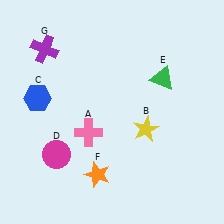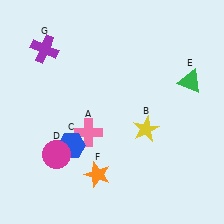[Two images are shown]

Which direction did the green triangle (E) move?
The green triangle (E) moved right.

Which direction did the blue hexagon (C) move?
The blue hexagon (C) moved down.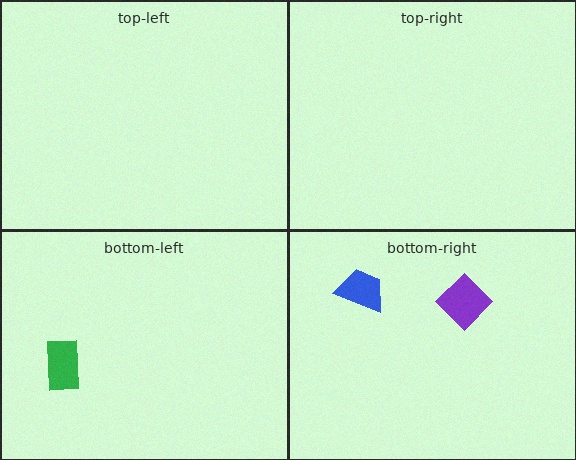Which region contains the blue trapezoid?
The bottom-right region.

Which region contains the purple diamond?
The bottom-right region.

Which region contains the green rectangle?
The bottom-left region.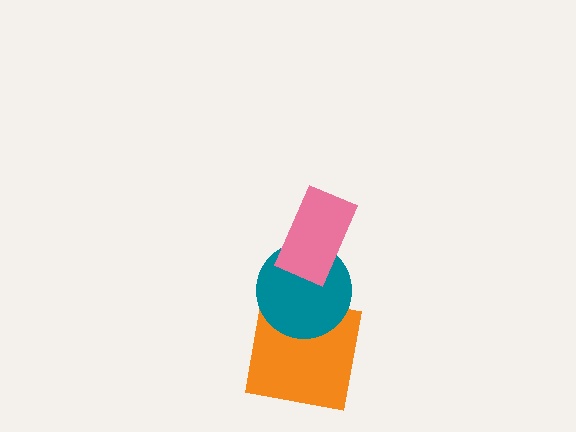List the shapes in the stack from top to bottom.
From top to bottom: the pink rectangle, the teal circle, the orange square.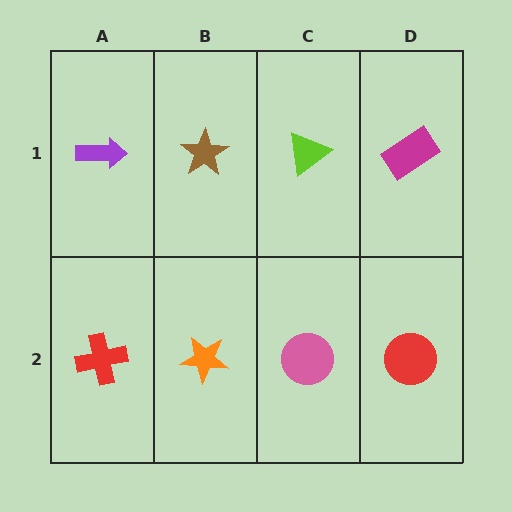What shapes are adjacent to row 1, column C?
A pink circle (row 2, column C), a brown star (row 1, column B), a magenta rectangle (row 1, column D).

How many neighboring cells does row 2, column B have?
3.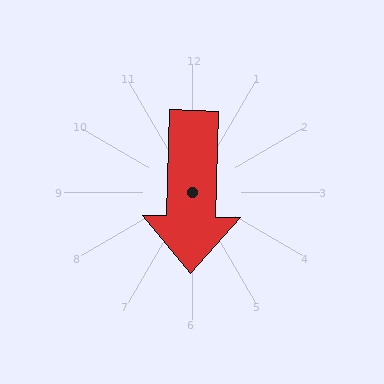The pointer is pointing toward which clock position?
Roughly 6 o'clock.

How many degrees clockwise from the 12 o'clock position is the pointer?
Approximately 181 degrees.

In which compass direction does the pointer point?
South.